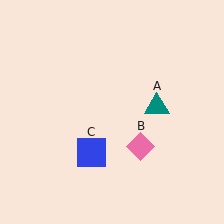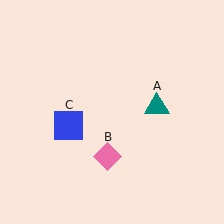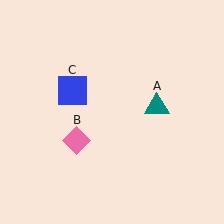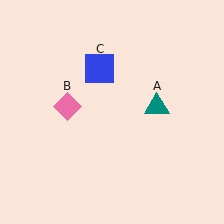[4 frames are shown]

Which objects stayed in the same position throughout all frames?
Teal triangle (object A) remained stationary.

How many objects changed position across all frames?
2 objects changed position: pink diamond (object B), blue square (object C).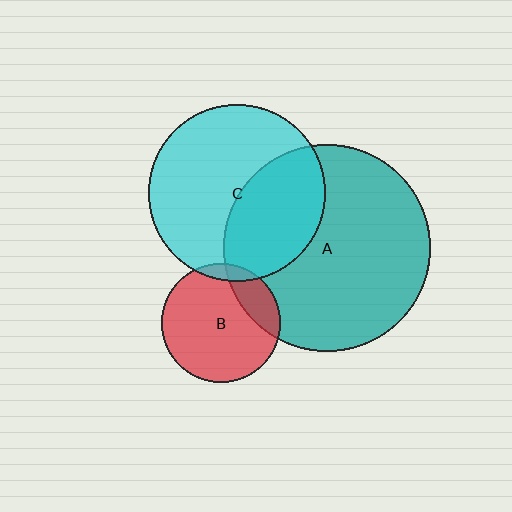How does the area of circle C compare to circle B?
Approximately 2.2 times.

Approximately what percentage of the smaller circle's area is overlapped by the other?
Approximately 5%.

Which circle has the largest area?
Circle A (teal).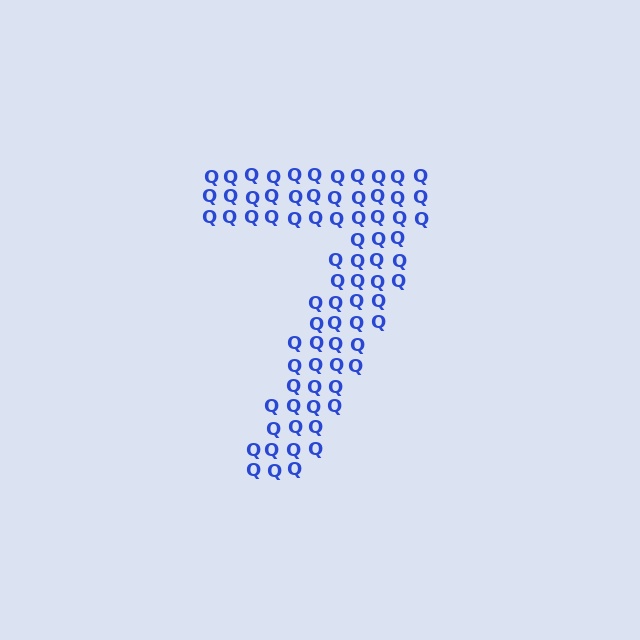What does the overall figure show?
The overall figure shows the digit 7.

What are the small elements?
The small elements are letter Q's.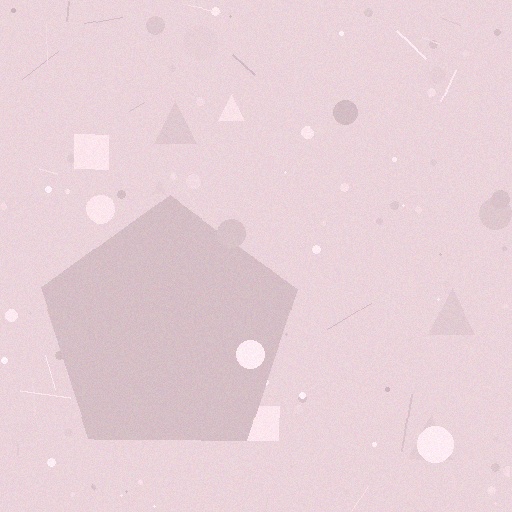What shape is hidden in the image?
A pentagon is hidden in the image.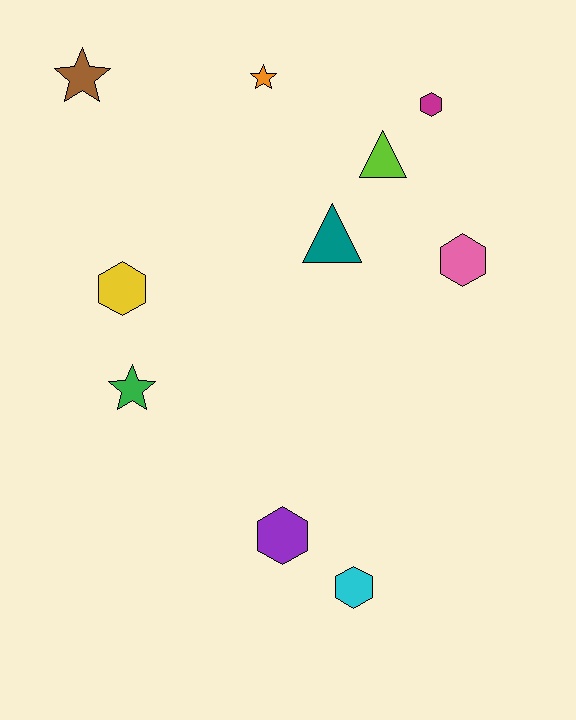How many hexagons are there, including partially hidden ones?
There are 5 hexagons.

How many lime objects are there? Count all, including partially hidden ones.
There is 1 lime object.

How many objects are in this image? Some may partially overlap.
There are 10 objects.